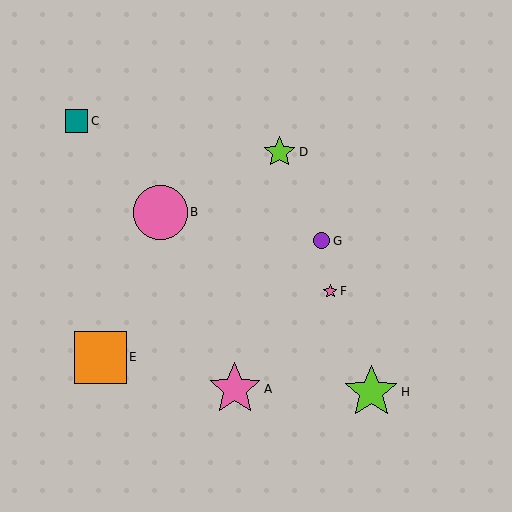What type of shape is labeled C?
Shape C is a teal square.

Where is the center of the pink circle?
The center of the pink circle is at (160, 212).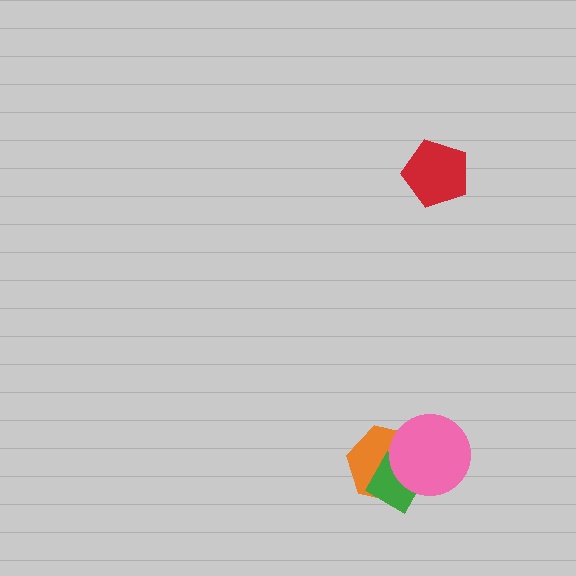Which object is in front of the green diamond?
The pink circle is in front of the green diamond.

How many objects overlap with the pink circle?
2 objects overlap with the pink circle.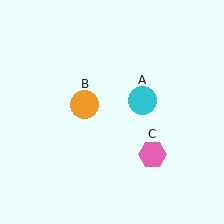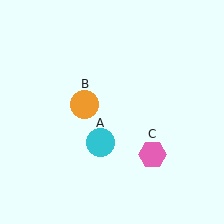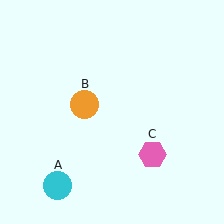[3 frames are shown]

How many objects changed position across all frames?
1 object changed position: cyan circle (object A).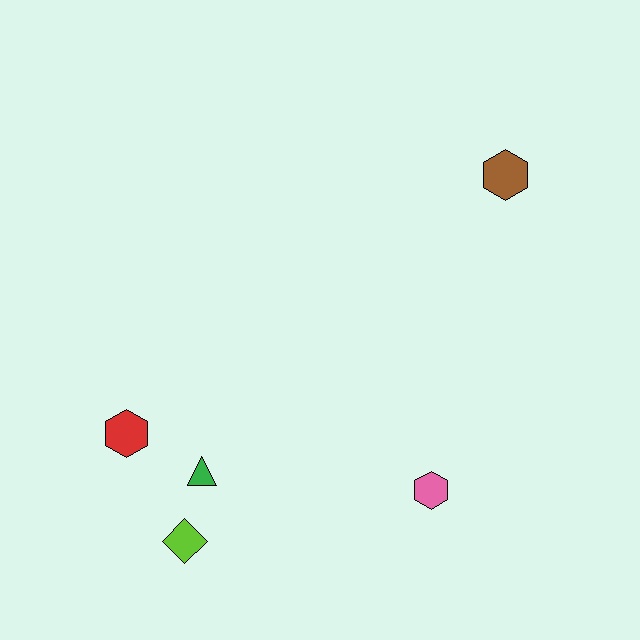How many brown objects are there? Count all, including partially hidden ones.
There is 1 brown object.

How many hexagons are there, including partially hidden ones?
There are 3 hexagons.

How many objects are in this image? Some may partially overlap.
There are 5 objects.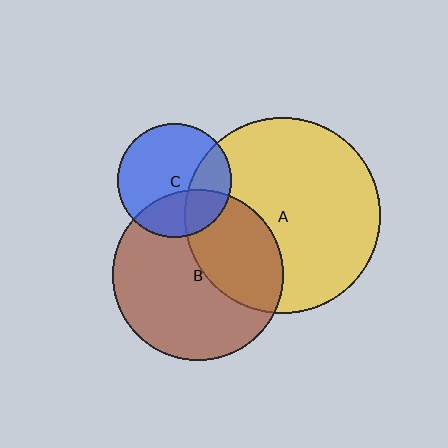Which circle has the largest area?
Circle A (yellow).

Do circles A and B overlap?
Yes.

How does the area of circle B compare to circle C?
Approximately 2.3 times.